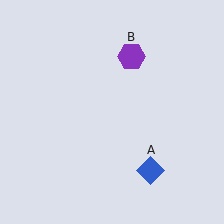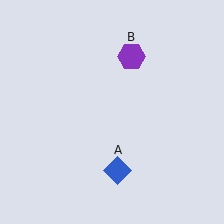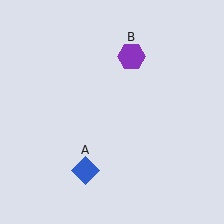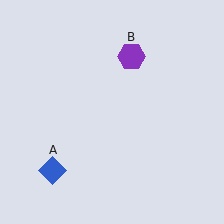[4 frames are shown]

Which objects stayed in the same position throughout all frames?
Purple hexagon (object B) remained stationary.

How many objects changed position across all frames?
1 object changed position: blue diamond (object A).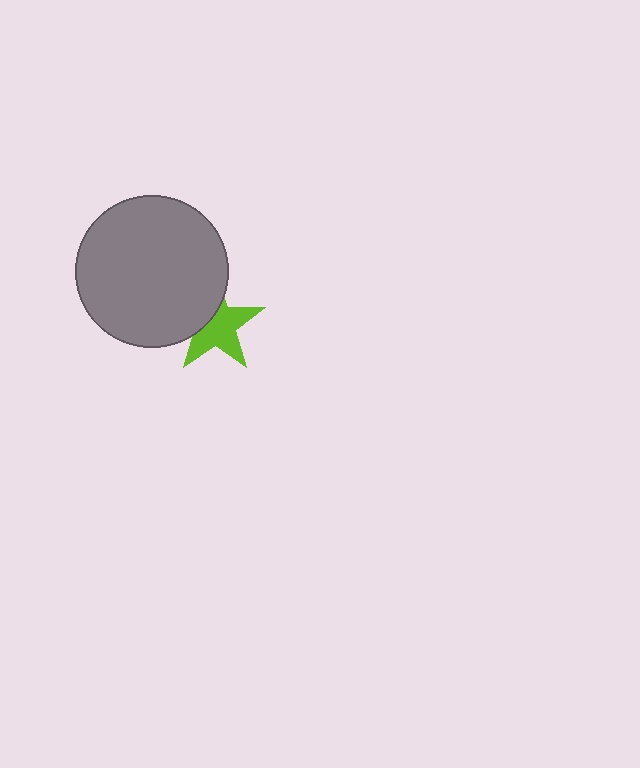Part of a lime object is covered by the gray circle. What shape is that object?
It is a star.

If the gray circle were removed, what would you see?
You would see the complete lime star.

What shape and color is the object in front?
The object in front is a gray circle.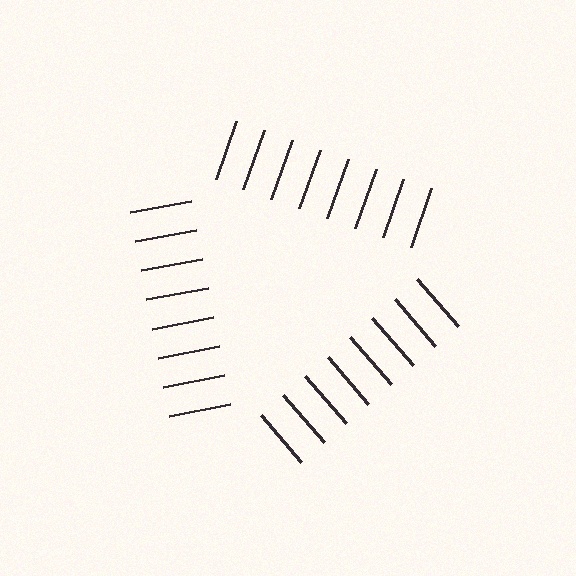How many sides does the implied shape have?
3 sides — the line-ends trace a triangle.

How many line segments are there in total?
24 — 8 along each of the 3 edges.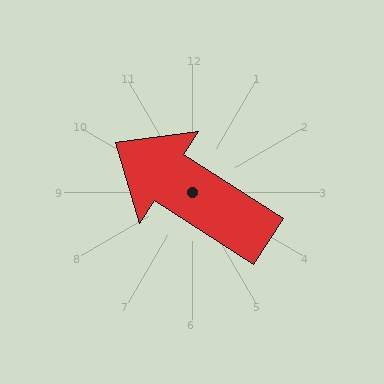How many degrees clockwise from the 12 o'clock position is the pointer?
Approximately 303 degrees.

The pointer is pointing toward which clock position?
Roughly 10 o'clock.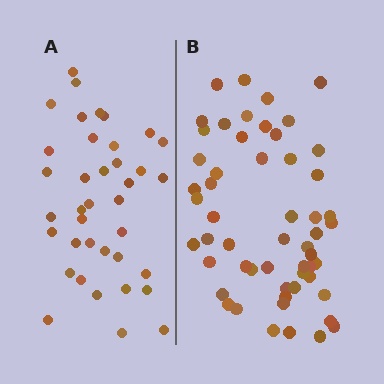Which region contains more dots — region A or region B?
Region B (the right region) has more dots.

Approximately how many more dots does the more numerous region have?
Region B has approximately 15 more dots than region A.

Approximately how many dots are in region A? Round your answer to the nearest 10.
About 40 dots. (The exact count is 38, which rounds to 40.)